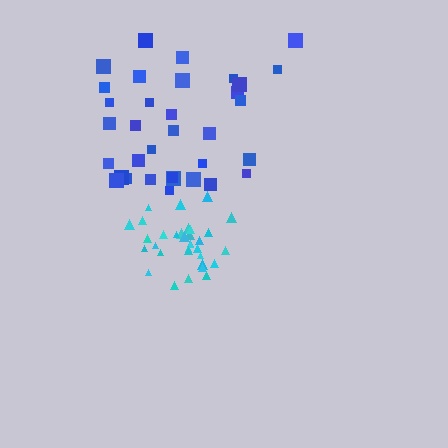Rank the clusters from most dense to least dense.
cyan, blue.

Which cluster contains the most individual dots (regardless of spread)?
Cyan (34).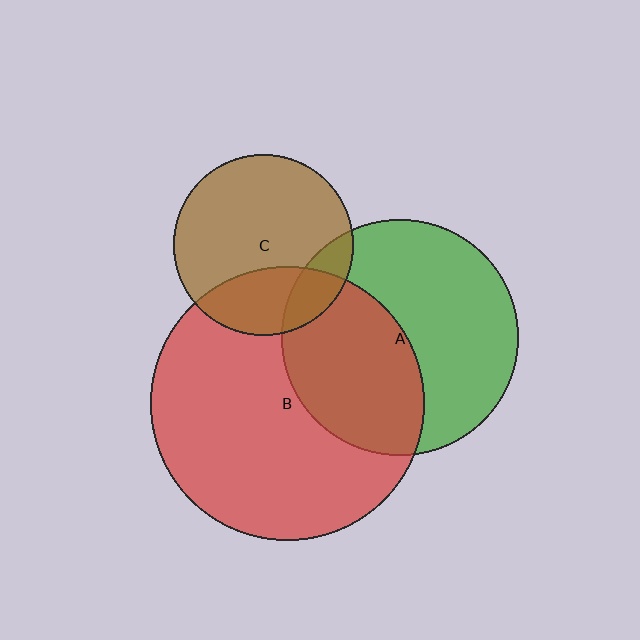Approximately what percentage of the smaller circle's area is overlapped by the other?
Approximately 30%.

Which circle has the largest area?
Circle B (red).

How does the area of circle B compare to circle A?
Approximately 1.3 times.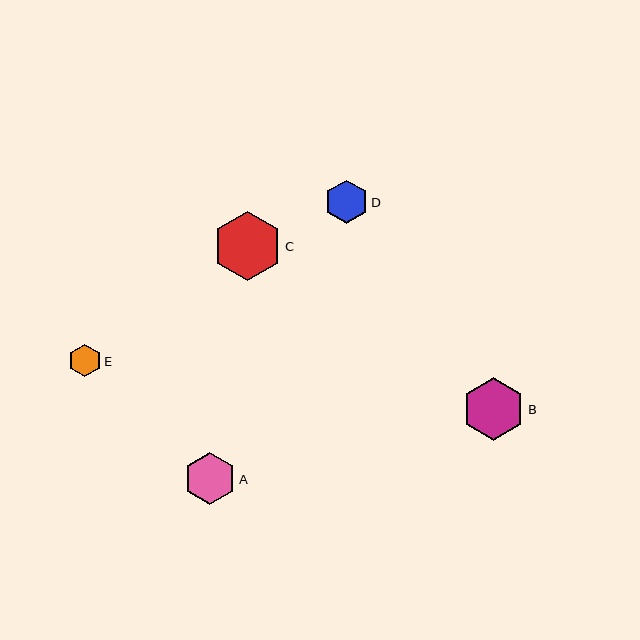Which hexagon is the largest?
Hexagon C is the largest with a size of approximately 70 pixels.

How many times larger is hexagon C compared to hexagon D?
Hexagon C is approximately 1.6 times the size of hexagon D.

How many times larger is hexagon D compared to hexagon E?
Hexagon D is approximately 1.3 times the size of hexagon E.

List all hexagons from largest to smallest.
From largest to smallest: C, B, A, D, E.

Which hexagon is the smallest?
Hexagon E is the smallest with a size of approximately 33 pixels.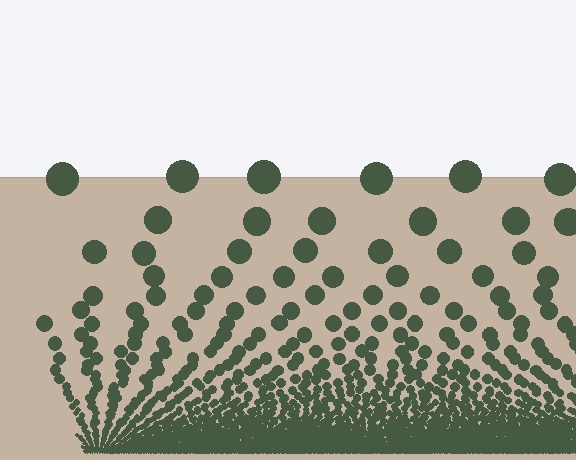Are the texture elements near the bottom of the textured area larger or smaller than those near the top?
Smaller. The gradient is inverted — elements near the bottom are smaller and denser.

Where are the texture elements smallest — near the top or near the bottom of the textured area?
Near the bottom.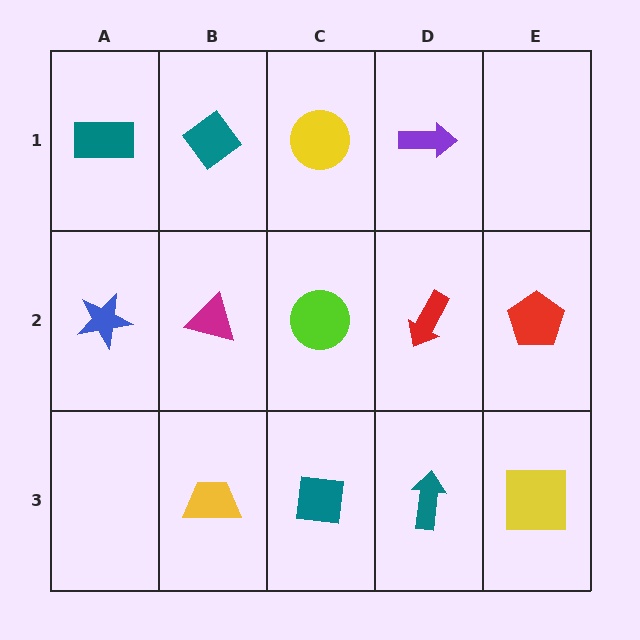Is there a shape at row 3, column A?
No, that cell is empty.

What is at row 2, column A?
A blue star.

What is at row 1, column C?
A yellow circle.